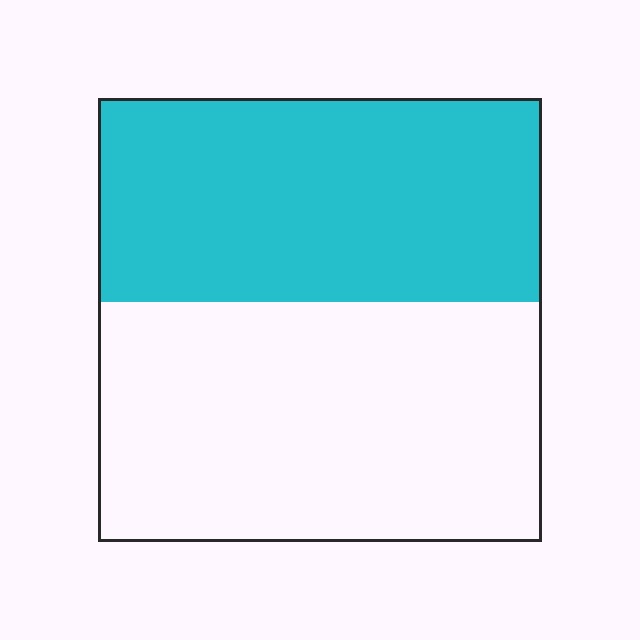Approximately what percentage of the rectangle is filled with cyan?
Approximately 45%.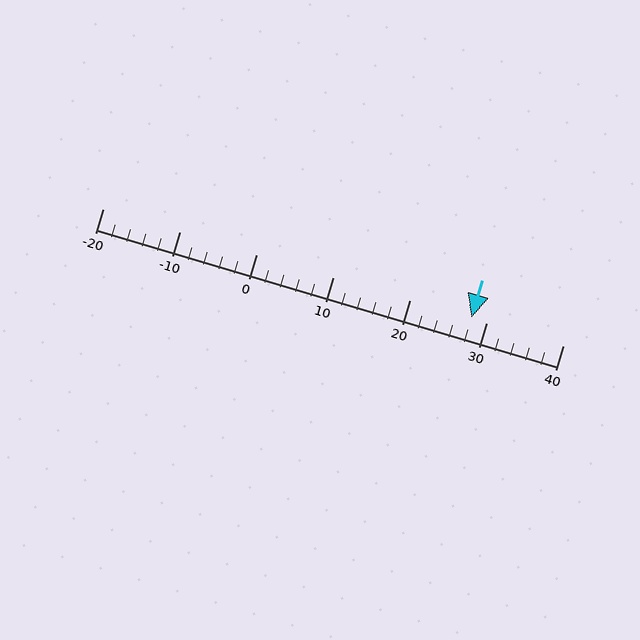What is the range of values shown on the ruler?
The ruler shows values from -20 to 40.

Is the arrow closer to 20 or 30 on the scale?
The arrow is closer to 30.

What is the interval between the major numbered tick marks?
The major tick marks are spaced 10 units apart.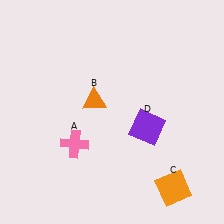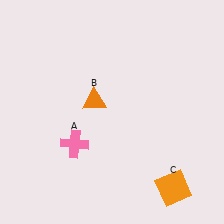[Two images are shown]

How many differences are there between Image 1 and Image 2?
There is 1 difference between the two images.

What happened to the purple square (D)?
The purple square (D) was removed in Image 2. It was in the bottom-right area of Image 1.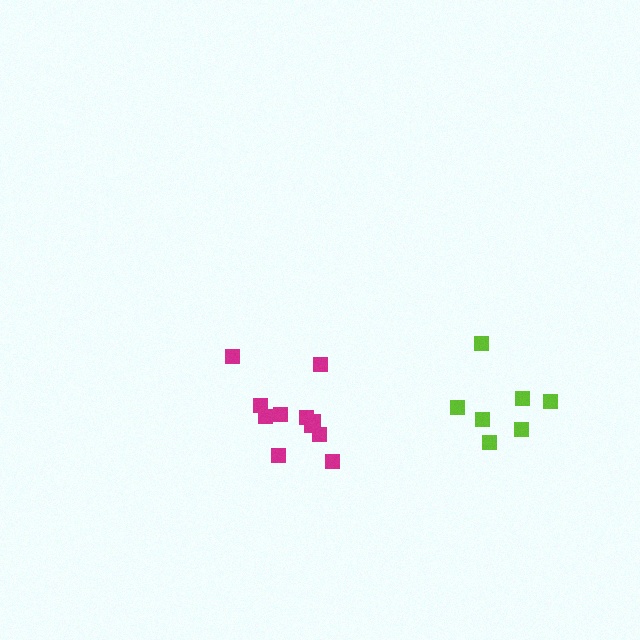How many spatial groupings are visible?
There are 2 spatial groupings.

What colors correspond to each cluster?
The clusters are colored: magenta, lime.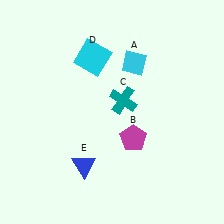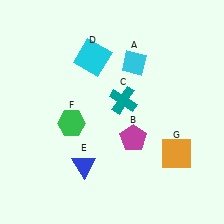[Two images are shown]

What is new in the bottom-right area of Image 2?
An orange square (G) was added in the bottom-right area of Image 2.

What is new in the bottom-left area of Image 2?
A green hexagon (F) was added in the bottom-left area of Image 2.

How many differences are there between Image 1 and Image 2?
There are 2 differences between the two images.